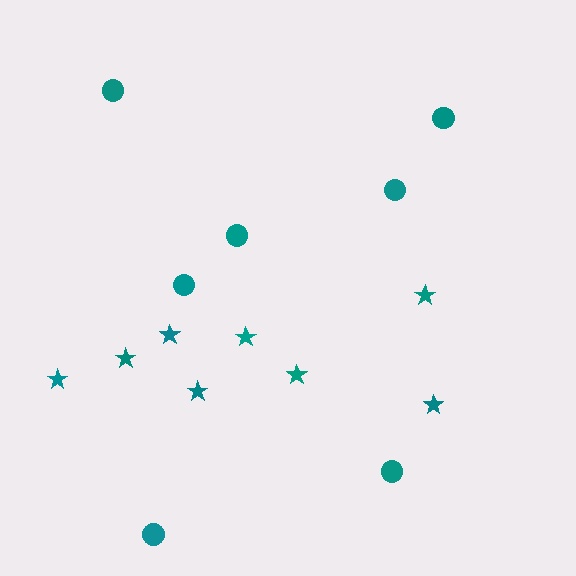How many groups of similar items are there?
There are 2 groups: one group of circles (7) and one group of stars (8).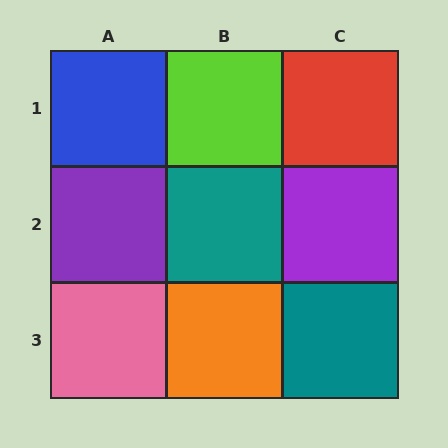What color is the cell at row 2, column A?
Purple.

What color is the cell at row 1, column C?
Red.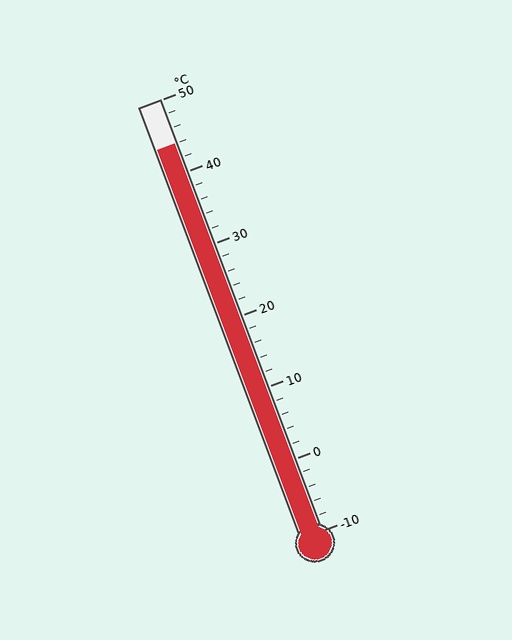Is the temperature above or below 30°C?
The temperature is above 30°C.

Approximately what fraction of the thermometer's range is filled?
The thermometer is filled to approximately 90% of its range.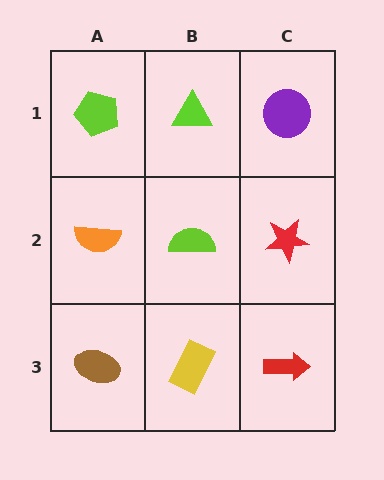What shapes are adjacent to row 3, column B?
A lime semicircle (row 2, column B), a brown ellipse (row 3, column A), a red arrow (row 3, column C).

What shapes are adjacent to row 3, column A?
An orange semicircle (row 2, column A), a yellow rectangle (row 3, column B).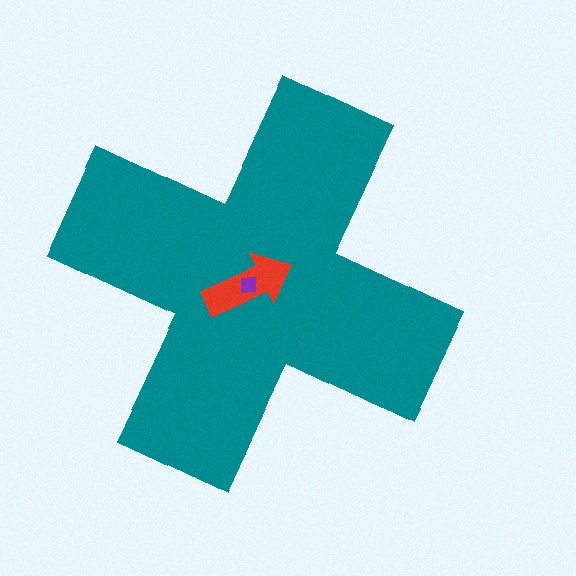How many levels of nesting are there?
3.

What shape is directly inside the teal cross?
The red arrow.